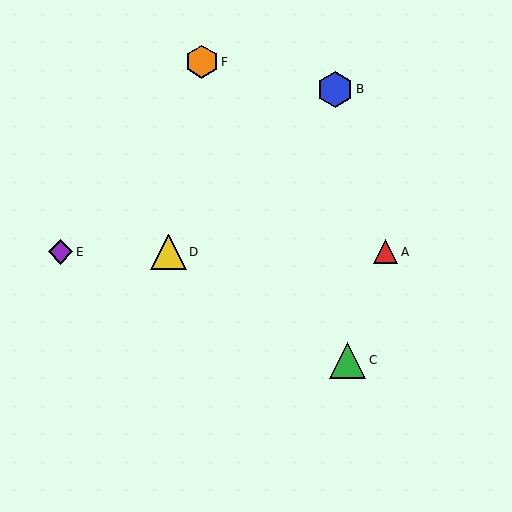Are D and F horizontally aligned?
No, D is at y≈252 and F is at y≈62.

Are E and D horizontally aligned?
Yes, both are at y≈252.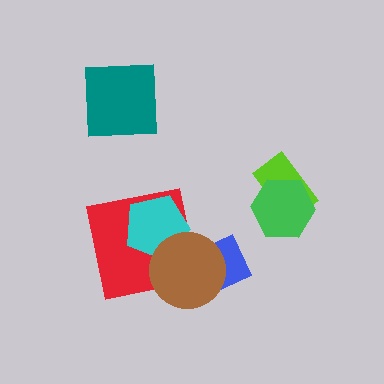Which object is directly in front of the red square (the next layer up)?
The cyan pentagon is directly in front of the red square.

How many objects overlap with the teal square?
0 objects overlap with the teal square.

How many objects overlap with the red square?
2 objects overlap with the red square.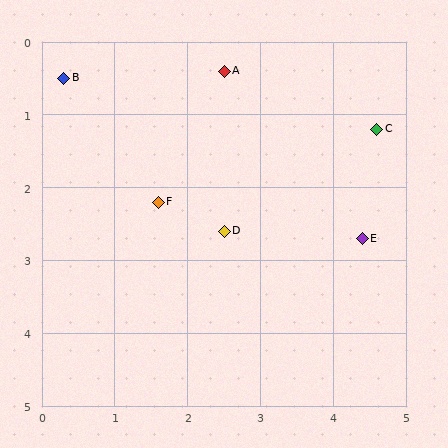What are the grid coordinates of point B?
Point B is at approximately (0.3, 0.5).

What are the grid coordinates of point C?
Point C is at approximately (4.6, 1.2).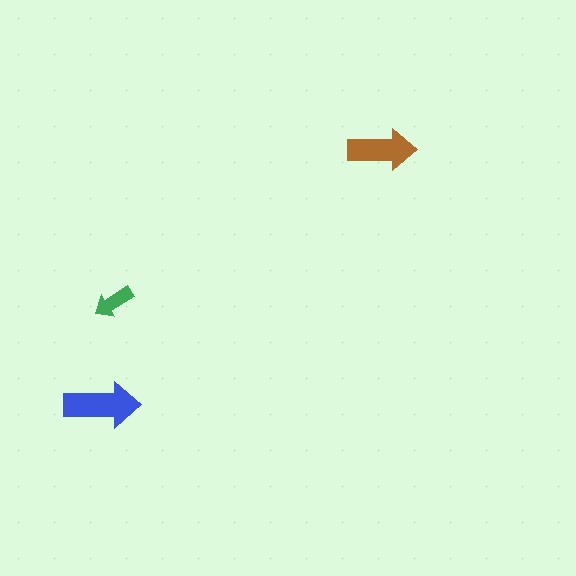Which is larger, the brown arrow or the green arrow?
The brown one.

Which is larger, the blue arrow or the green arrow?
The blue one.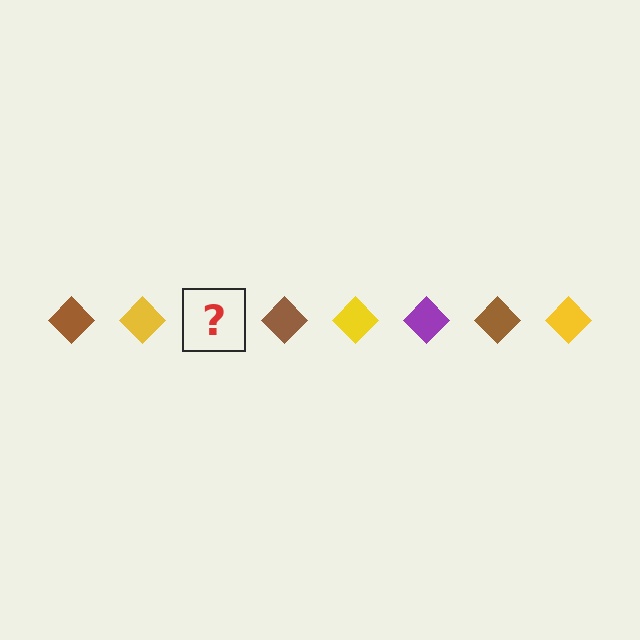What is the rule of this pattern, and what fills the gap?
The rule is that the pattern cycles through brown, yellow, purple diamonds. The gap should be filled with a purple diamond.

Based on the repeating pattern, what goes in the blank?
The blank should be a purple diamond.